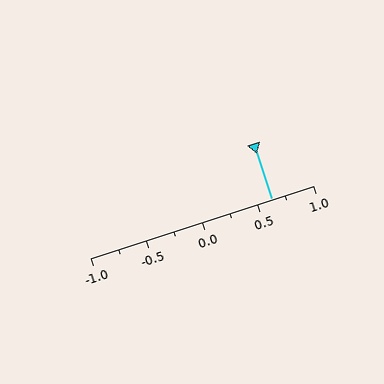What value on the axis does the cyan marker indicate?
The marker indicates approximately 0.62.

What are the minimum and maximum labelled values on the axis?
The axis runs from -1.0 to 1.0.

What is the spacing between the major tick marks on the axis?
The major ticks are spaced 0.5 apart.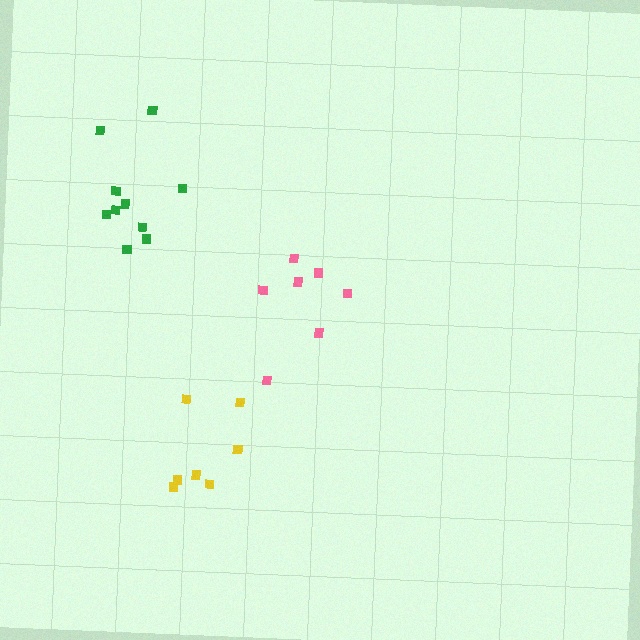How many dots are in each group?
Group 1: 7 dots, Group 2: 10 dots, Group 3: 7 dots (24 total).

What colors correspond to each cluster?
The clusters are colored: pink, green, yellow.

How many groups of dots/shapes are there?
There are 3 groups.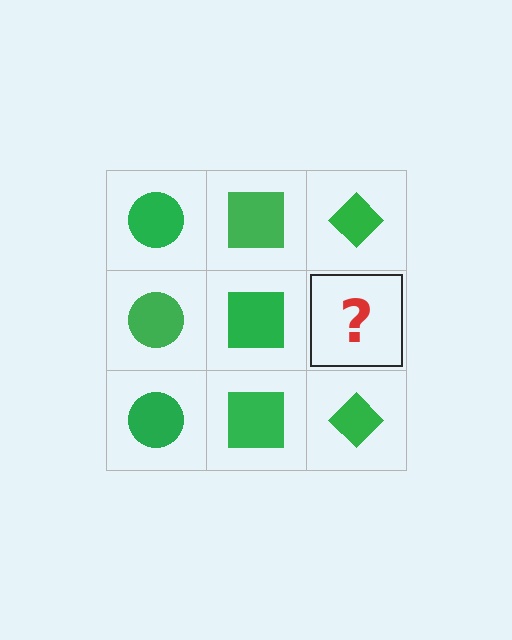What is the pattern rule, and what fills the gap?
The rule is that each column has a consistent shape. The gap should be filled with a green diamond.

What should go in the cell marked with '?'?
The missing cell should contain a green diamond.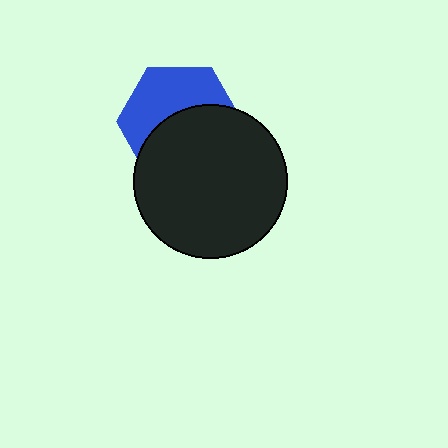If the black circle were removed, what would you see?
You would see the complete blue hexagon.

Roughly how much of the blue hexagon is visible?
About half of it is visible (roughly 46%).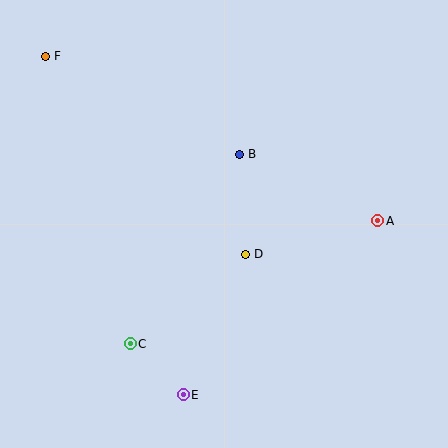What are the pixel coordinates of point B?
Point B is at (240, 154).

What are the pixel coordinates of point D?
Point D is at (246, 254).